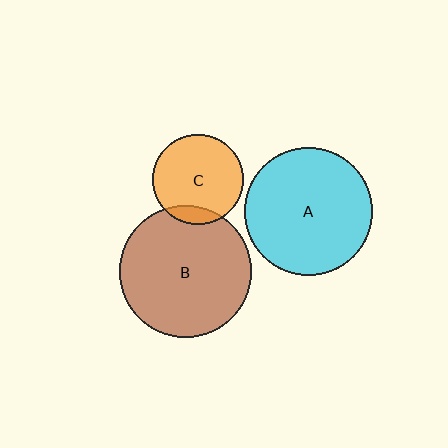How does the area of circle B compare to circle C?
Approximately 2.2 times.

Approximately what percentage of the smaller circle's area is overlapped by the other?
Approximately 10%.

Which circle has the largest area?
Circle B (brown).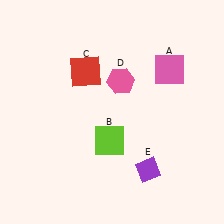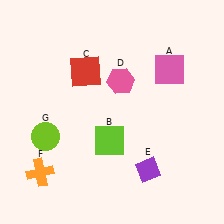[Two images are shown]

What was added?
An orange cross (F), a lime circle (G) were added in Image 2.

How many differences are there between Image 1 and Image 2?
There are 2 differences between the two images.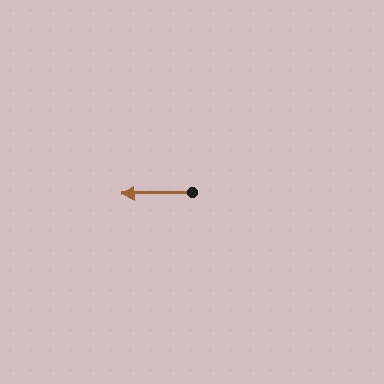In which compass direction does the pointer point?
West.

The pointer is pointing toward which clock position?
Roughly 9 o'clock.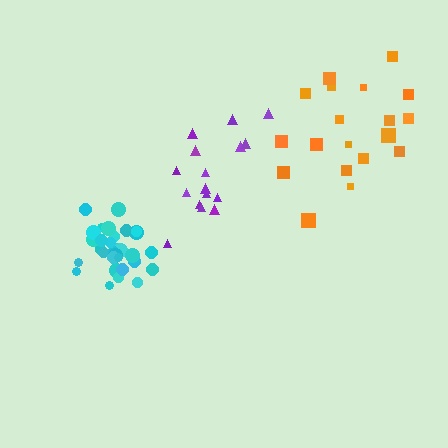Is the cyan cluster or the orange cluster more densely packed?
Cyan.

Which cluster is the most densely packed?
Cyan.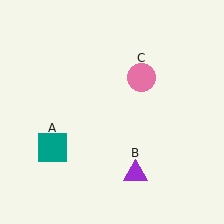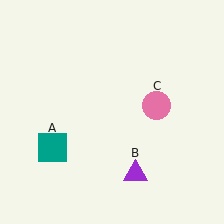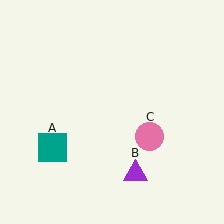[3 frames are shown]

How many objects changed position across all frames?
1 object changed position: pink circle (object C).